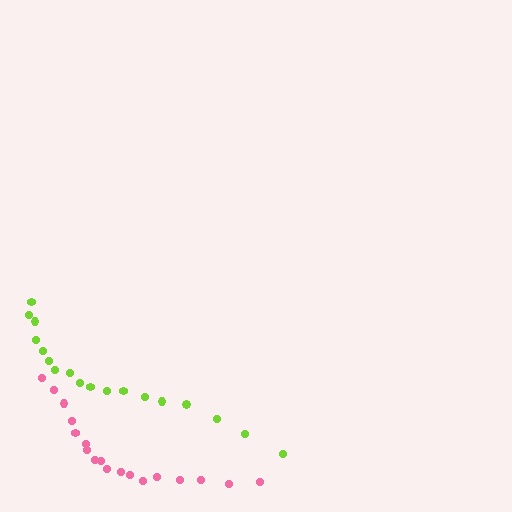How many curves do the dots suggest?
There are 2 distinct paths.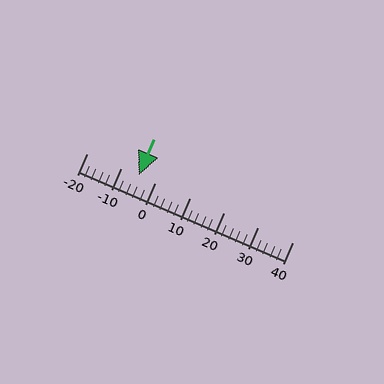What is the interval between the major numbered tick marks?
The major tick marks are spaced 10 units apart.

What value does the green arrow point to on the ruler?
The green arrow points to approximately -5.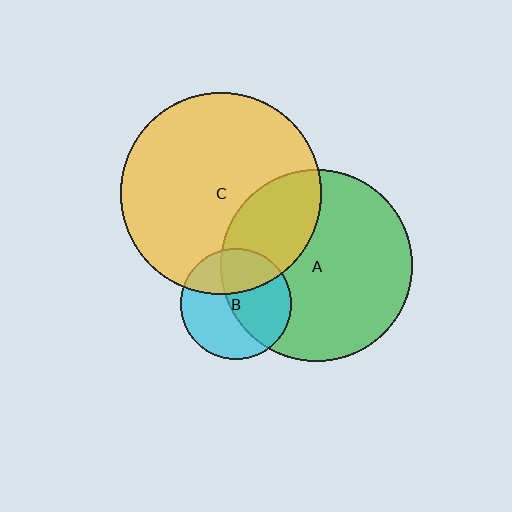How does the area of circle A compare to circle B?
Approximately 3.0 times.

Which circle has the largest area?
Circle C (yellow).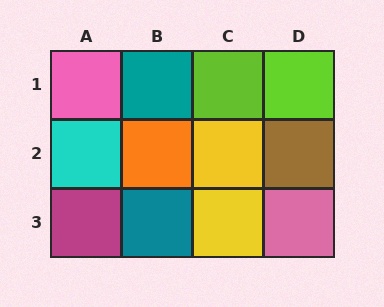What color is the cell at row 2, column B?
Orange.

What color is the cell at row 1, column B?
Teal.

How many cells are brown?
1 cell is brown.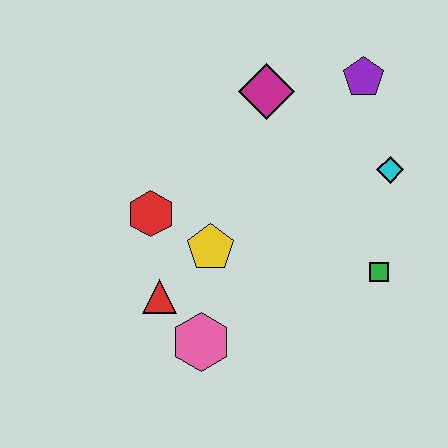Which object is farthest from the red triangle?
The purple pentagon is farthest from the red triangle.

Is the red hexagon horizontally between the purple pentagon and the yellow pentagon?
No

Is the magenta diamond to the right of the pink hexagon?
Yes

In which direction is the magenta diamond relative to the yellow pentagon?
The magenta diamond is above the yellow pentagon.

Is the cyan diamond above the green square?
Yes